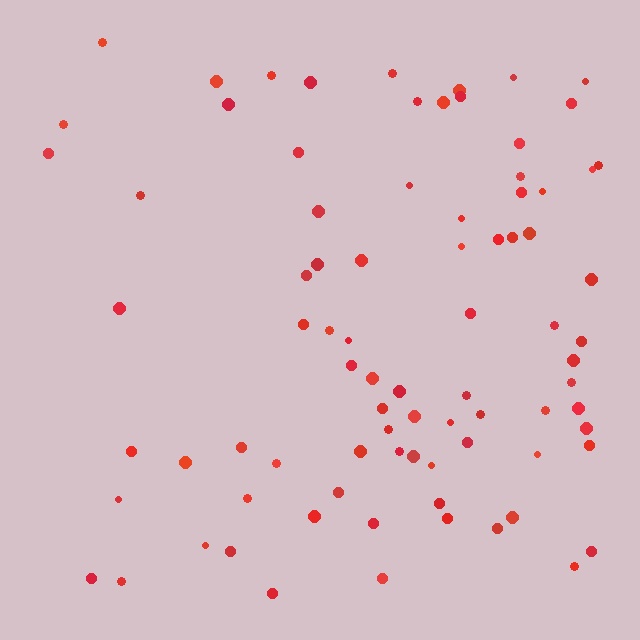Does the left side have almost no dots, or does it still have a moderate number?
Still a moderate number, just noticeably fewer than the right.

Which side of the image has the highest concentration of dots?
The right.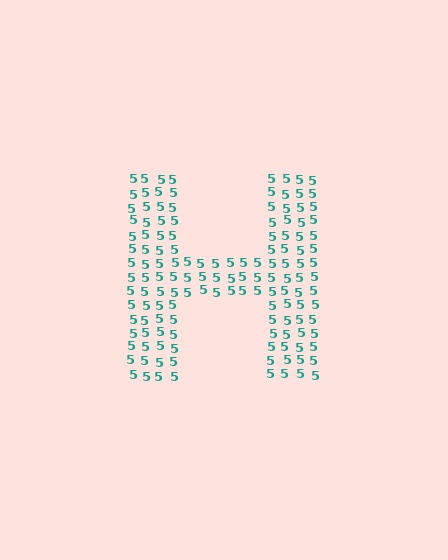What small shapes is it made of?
It is made of small digit 5's.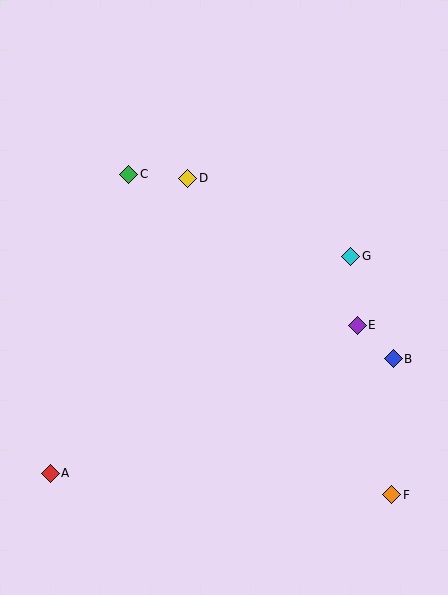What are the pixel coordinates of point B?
Point B is at (393, 359).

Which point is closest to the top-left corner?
Point C is closest to the top-left corner.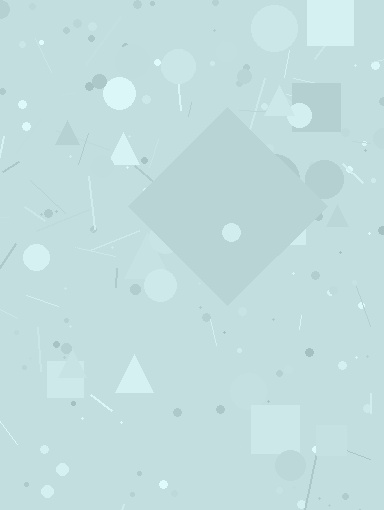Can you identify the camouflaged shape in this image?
The camouflaged shape is a diamond.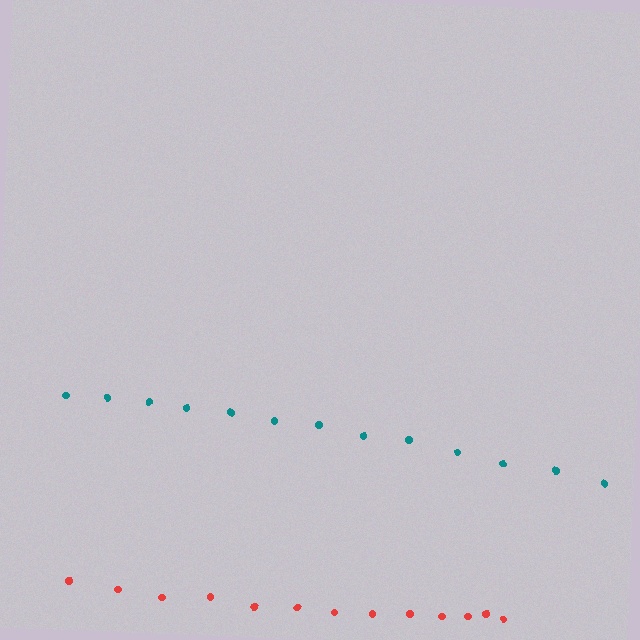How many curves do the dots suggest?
There are 2 distinct paths.